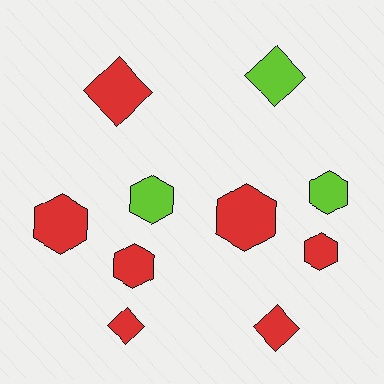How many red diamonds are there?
There are 3 red diamonds.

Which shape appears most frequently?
Hexagon, with 6 objects.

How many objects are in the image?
There are 10 objects.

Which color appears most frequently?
Red, with 7 objects.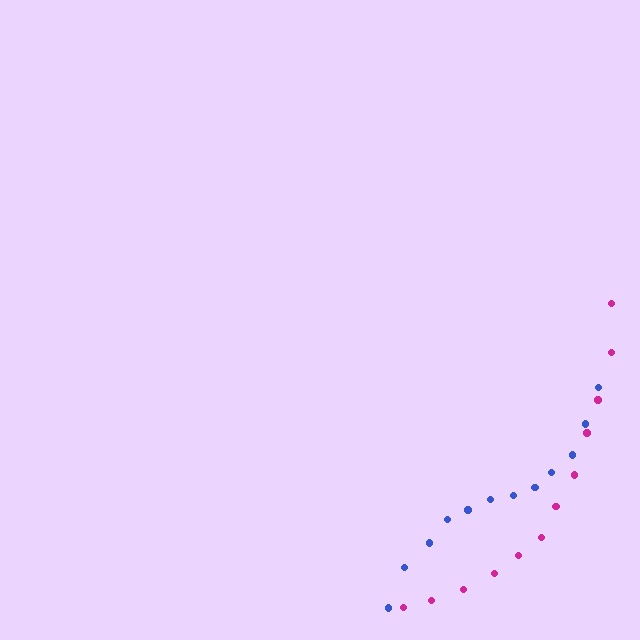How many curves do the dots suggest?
There are 2 distinct paths.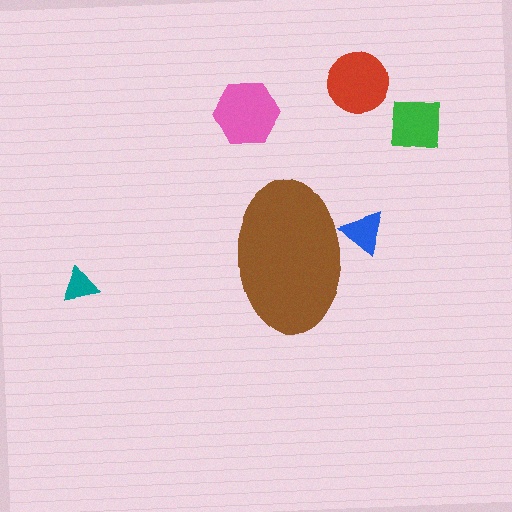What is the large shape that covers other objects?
A brown ellipse.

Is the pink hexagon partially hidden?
No, the pink hexagon is fully visible.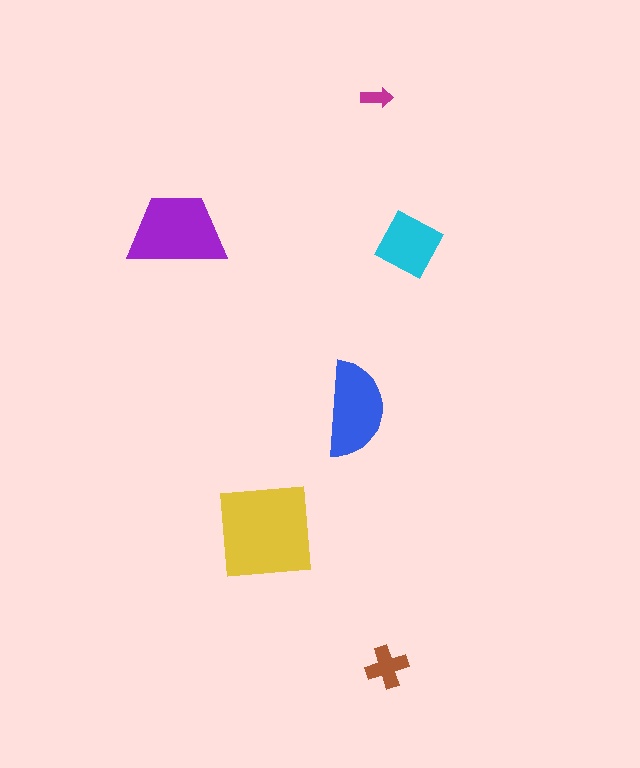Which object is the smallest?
The magenta arrow.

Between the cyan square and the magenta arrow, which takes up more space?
The cyan square.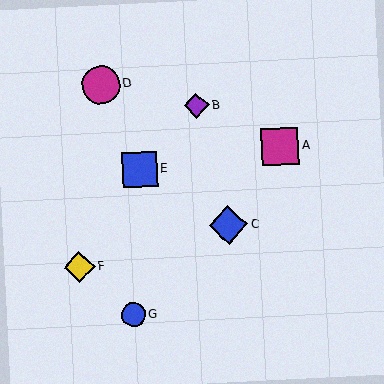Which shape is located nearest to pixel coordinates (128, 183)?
The blue square (labeled E) at (140, 169) is nearest to that location.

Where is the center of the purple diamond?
The center of the purple diamond is at (197, 105).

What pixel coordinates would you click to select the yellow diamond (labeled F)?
Click at (80, 267) to select the yellow diamond F.